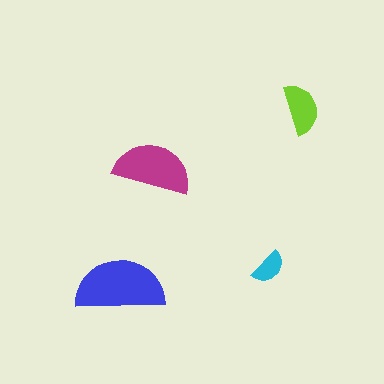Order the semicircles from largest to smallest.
the blue one, the magenta one, the lime one, the cyan one.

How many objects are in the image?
There are 4 objects in the image.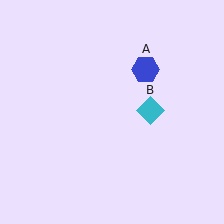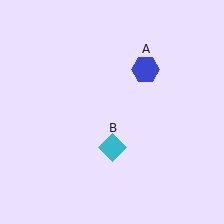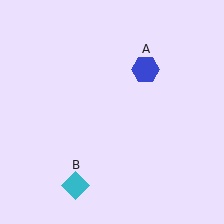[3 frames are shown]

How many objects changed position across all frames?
1 object changed position: cyan diamond (object B).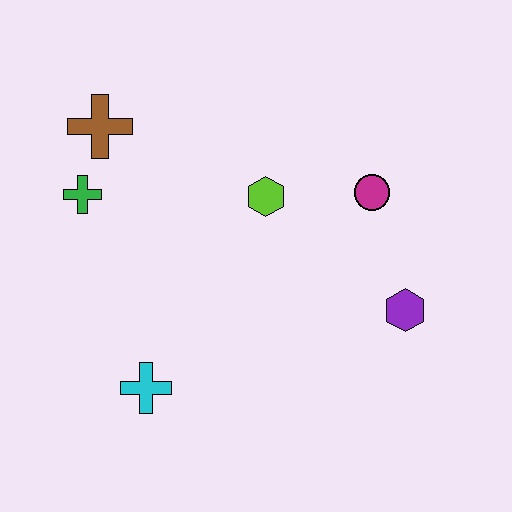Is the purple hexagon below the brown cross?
Yes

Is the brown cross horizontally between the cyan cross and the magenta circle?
No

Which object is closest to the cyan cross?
The green cross is closest to the cyan cross.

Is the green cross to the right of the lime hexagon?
No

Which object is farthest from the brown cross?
The purple hexagon is farthest from the brown cross.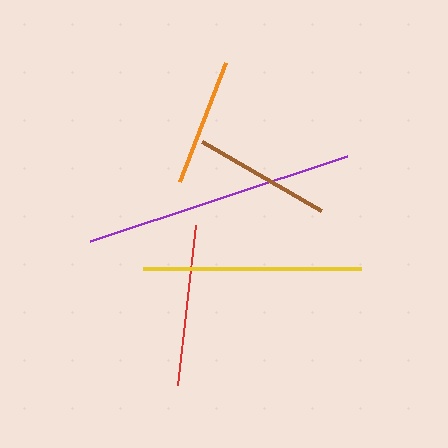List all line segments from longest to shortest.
From longest to shortest: purple, yellow, red, brown, orange.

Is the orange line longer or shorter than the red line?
The red line is longer than the orange line.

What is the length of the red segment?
The red segment is approximately 161 pixels long.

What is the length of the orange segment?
The orange segment is approximately 128 pixels long.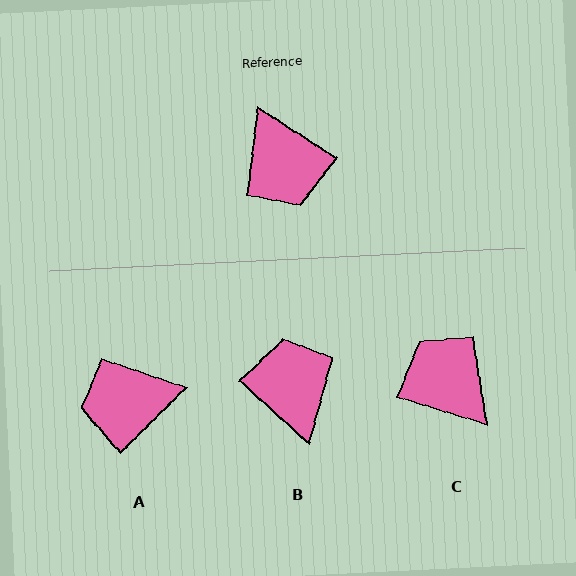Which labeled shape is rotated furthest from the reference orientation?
B, about 171 degrees away.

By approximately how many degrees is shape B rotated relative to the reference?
Approximately 171 degrees counter-clockwise.